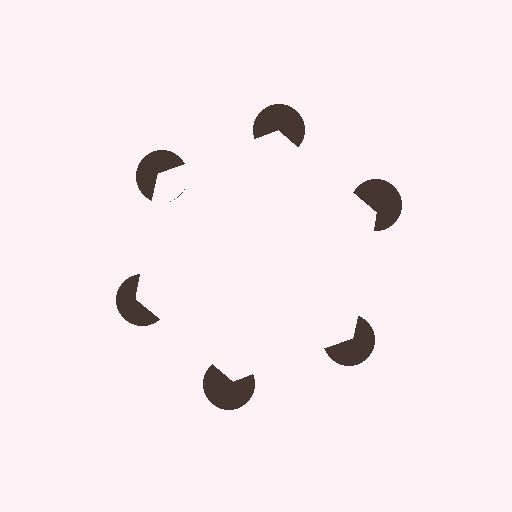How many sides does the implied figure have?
6 sides.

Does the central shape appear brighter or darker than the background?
It typically appears slightly brighter than the background, even though no actual brightness change is drawn.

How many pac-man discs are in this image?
There are 6 — one at each vertex of the illusory hexagon.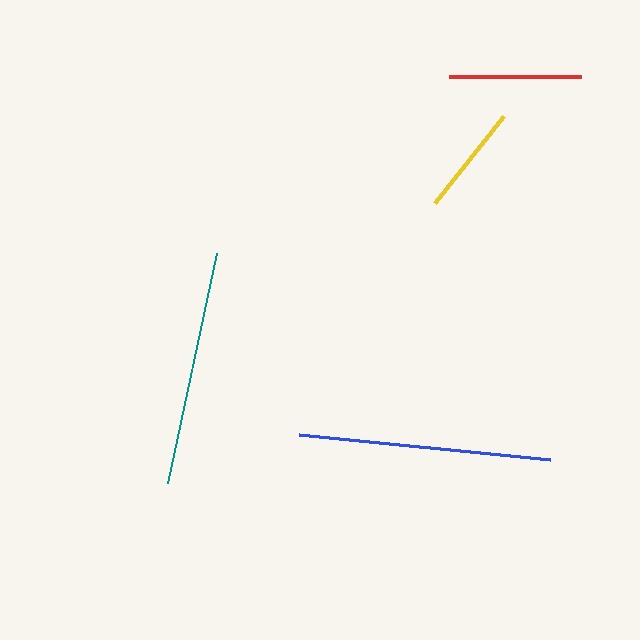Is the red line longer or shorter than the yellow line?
The red line is longer than the yellow line.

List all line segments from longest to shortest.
From longest to shortest: blue, teal, red, yellow.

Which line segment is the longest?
The blue line is the longest at approximately 252 pixels.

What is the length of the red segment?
The red segment is approximately 133 pixels long.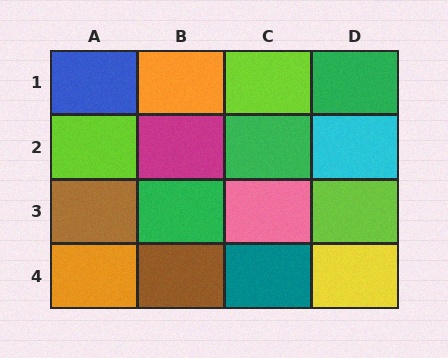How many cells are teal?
1 cell is teal.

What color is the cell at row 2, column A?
Lime.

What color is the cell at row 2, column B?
Magenta.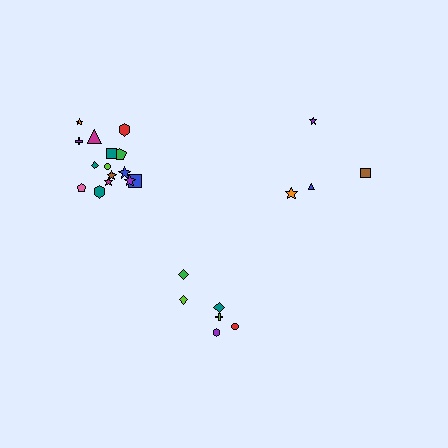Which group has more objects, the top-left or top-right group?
The top-left group.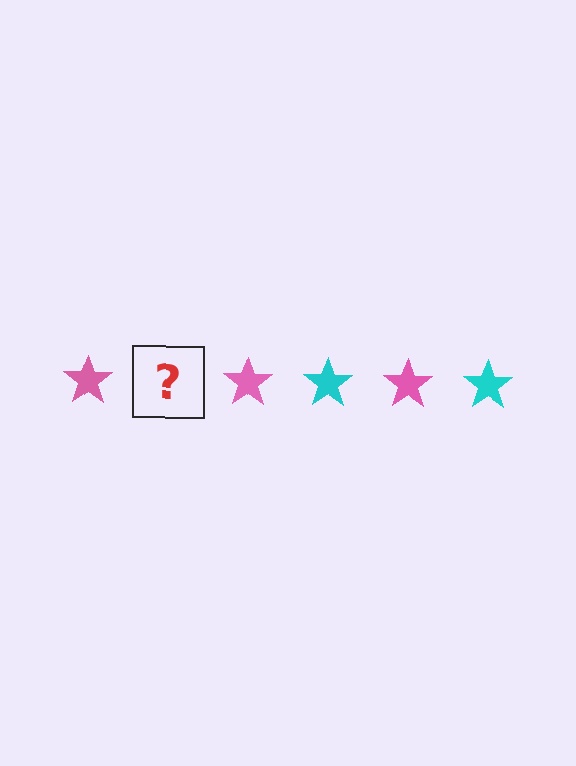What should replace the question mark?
The question mark should be replaced with a cyan star.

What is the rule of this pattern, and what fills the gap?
The rule is that the pattern cycles through pink, cyan stars. The gap should be filled with a cyan star.